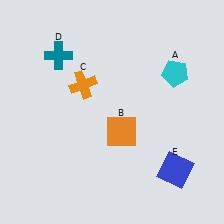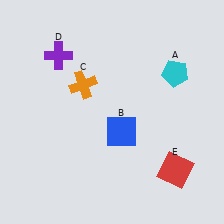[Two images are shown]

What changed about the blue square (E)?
In Image 1, E is blue. In Image 2, it changed to red.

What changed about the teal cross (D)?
In Image 1, D is teal. In Image 2, it changed to purple.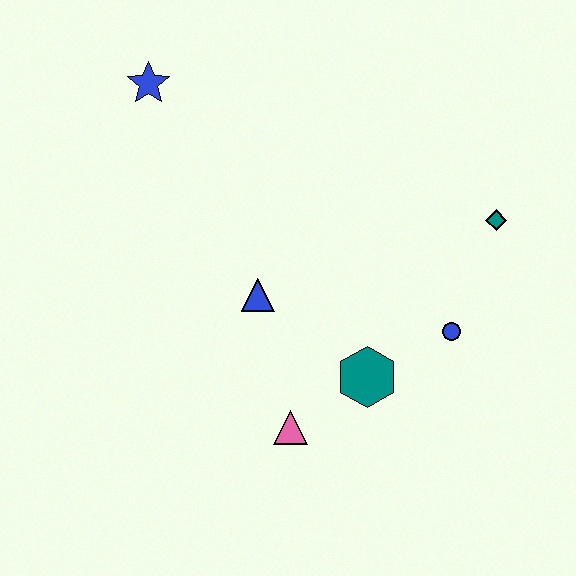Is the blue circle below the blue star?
Yes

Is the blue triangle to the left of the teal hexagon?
Yes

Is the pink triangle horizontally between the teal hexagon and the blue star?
Yes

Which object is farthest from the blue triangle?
The teal diamond is farthest from the blue triangle.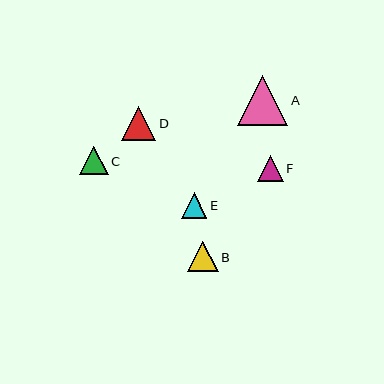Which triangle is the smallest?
Triangle E is the smallest with a size of approximately 26 pixels.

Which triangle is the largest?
Triangle A is the largest with a size of approximately 50 pixels.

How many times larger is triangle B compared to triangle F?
Triangle B is approximately 1.2 times the size of triangle F.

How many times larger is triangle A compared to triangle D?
Triangle A is approximately 1.5 times the size of triangle D.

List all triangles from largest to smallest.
From largest to smallest: A, D, B, C, F, E.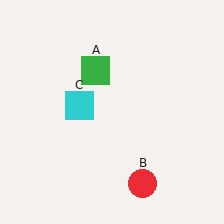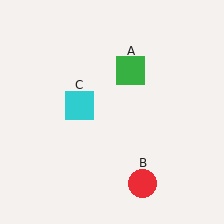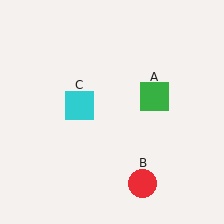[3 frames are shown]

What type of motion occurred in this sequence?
The green square (object A) rotated clockwise around the center of the scene.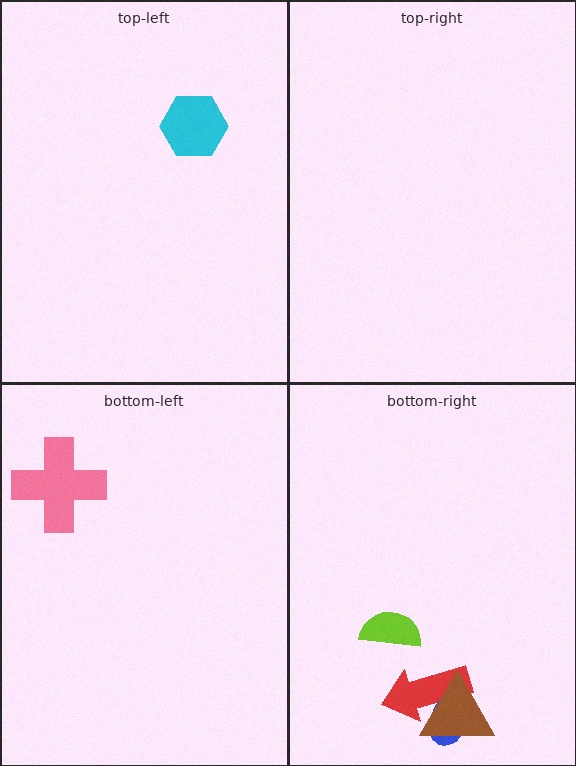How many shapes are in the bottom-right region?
4.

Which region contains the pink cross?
The bottom-left region.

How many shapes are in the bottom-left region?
1.